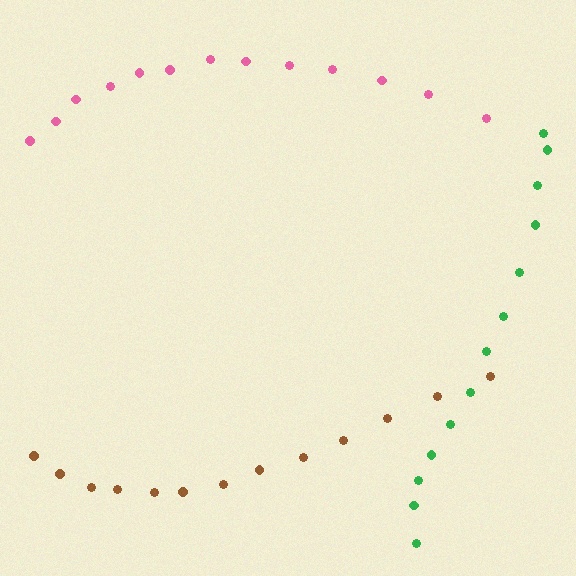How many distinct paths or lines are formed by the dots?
There are 3 distinct paths.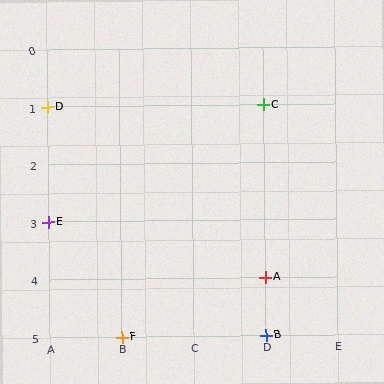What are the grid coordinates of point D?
Point D is at grid coordinates (A, 1).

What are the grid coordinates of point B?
Point B is at grid coordinates (D, 5).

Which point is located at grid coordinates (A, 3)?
Point E is at (A, 3).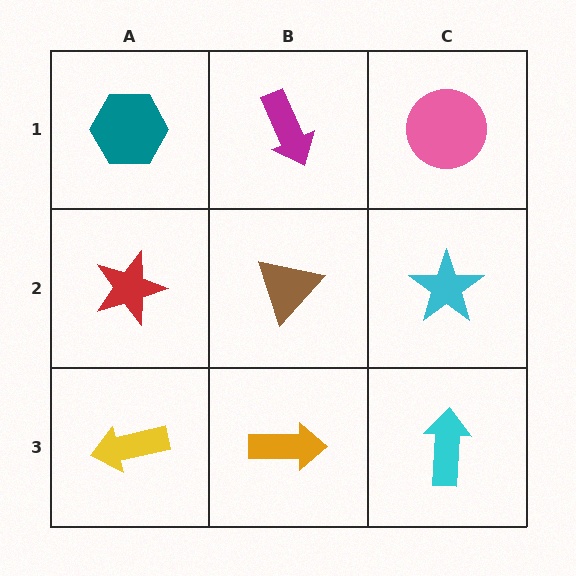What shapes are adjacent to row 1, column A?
A red star (row 2, column A), a magenta arrow (row 1, column B).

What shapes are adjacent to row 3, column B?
A brown triangle (row 2, column B), a yellow arrow (row 3, column A), a cyan arrow (row 3, column C).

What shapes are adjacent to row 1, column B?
A brown triangle (row 2, column B), a teal hexagon (row 1, column A), a pink circle (row 1, column C).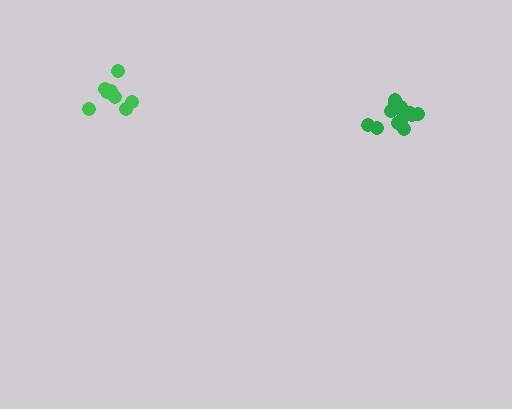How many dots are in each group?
Group 1: 13 dots, Group 2: 10 dots (23 total).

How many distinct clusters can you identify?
There are 2 distinct clusters.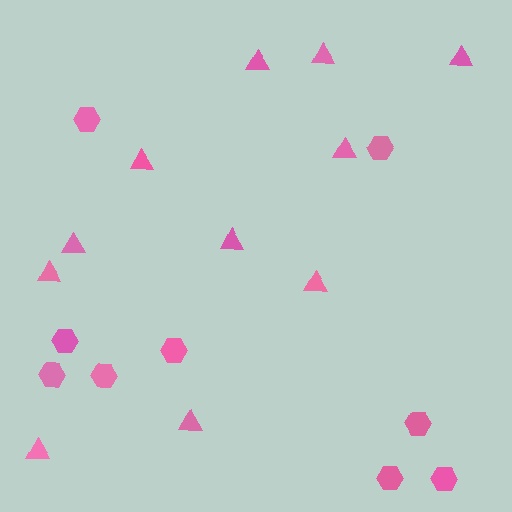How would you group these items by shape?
There are 2 groups: one group of triangles (11) and one group of hexagons (9).